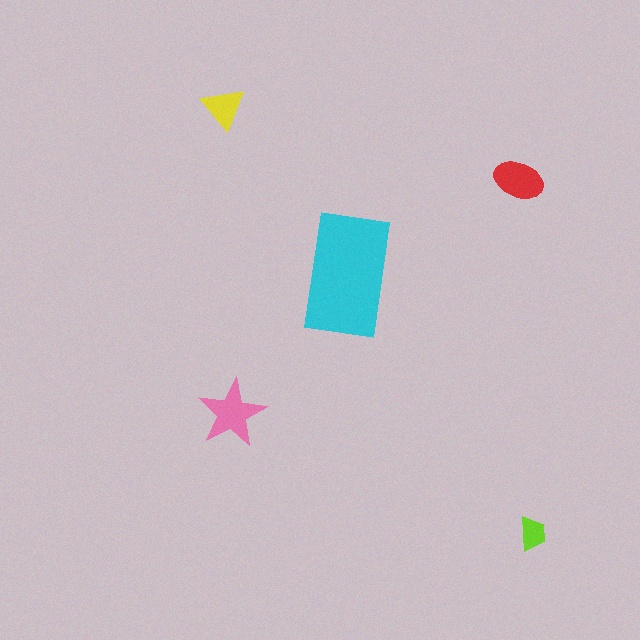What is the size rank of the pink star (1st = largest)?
2nd.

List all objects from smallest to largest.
The lime trapezoid, the yellow triangle, the red ellipse, the pink star, the cyan rectangle.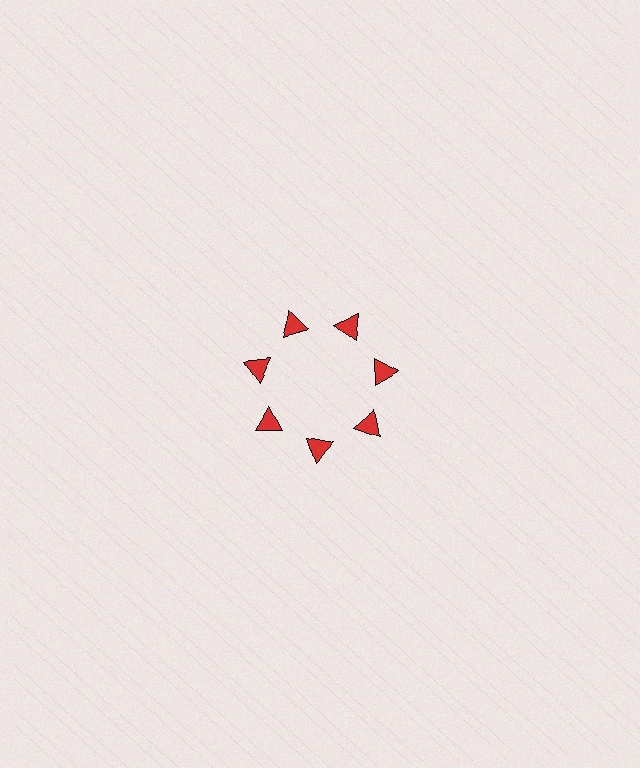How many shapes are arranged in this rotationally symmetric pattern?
There are 7 shapes, arranged in 7 groups of 1.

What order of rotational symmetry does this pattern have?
This pattern has 7-fold rotational symmetry.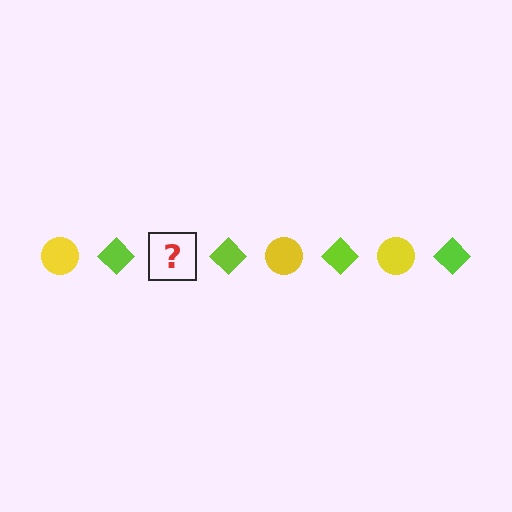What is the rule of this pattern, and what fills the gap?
The rule is that the pattern alternates between yellow circle and lime diamond. The gap should be filled with a yellow circle.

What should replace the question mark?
The question mark should be replaced with a yellow circle.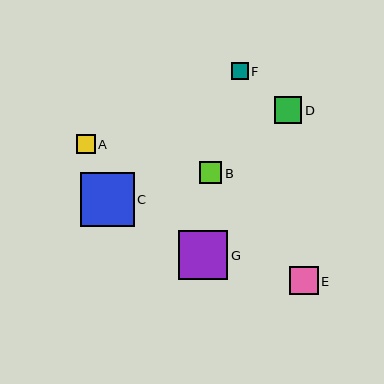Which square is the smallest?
Square F is the smallest with a size of approximately 16 pixels.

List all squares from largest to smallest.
From largest to smallest: C, G, E, D, B, A, F.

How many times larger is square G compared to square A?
Square G is approximately 2.6 times the size of square A.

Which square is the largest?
Square C is the largest with a size of approximately 54 pixels.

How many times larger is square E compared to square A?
Square E is approximately 1.5 times the size of square A.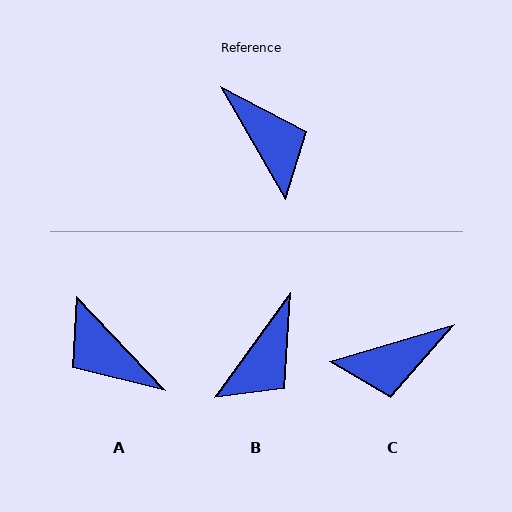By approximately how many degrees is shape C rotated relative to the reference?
Approximately 103 degrees clockwise.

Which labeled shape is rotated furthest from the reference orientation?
A, about 166 degrees away.